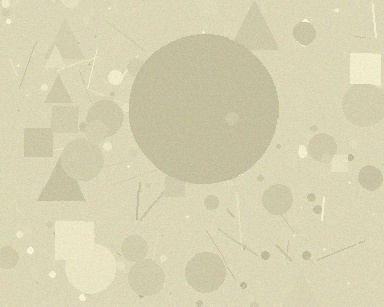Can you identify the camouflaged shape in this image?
The camouflaged shape is a circle.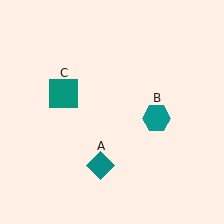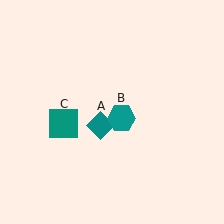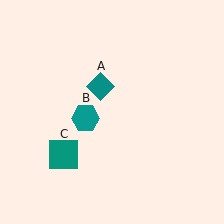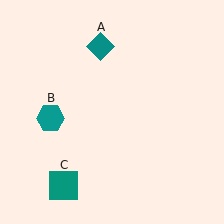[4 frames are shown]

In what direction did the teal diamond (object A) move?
The teal diamond (object A) moved up.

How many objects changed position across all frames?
3 objects changed position: teal diamond (object A), teal hexagon (object B), teal square (object C).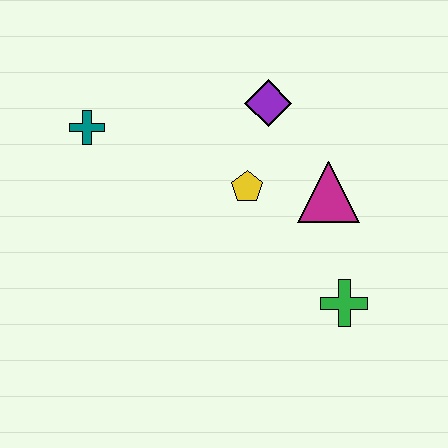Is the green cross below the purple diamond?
Yes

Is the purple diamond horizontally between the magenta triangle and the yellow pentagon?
Yes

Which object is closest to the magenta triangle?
The yellow pentagon is closest to the magenta triangle.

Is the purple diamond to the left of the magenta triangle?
Yes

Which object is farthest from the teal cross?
The green cross is farthest from the teal cross.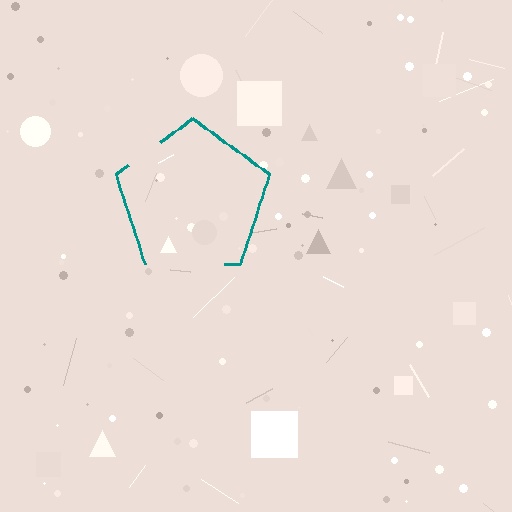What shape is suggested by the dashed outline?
The dashed outline suggests a pentagon.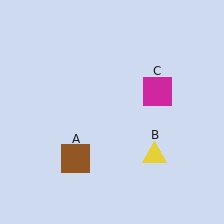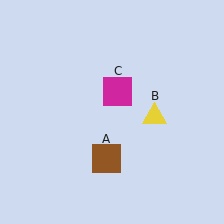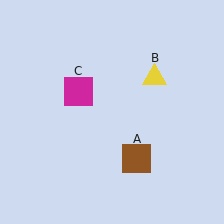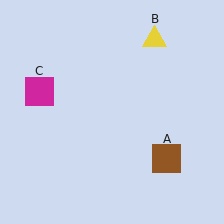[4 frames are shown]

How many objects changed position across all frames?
3 objects changed position: brown square (object A), yellow triangle (object B), magenta square (object C).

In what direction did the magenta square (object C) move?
The magenta square (object C) moved left.